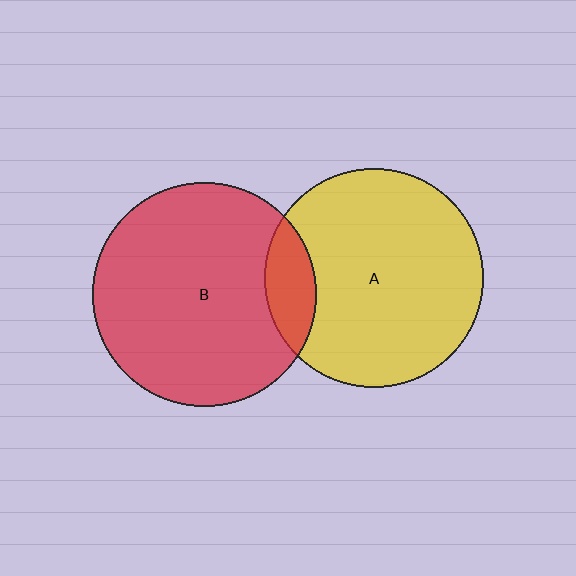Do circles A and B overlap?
Yes.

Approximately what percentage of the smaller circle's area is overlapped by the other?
Approximately 15%.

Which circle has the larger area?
Circle B (red).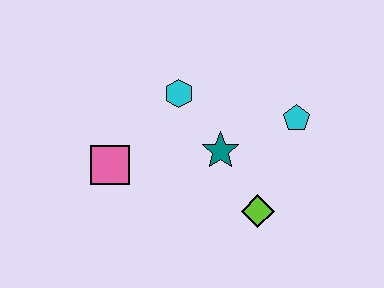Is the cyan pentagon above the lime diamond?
Yes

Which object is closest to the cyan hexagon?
The teal star is closest to the cyan hexagon.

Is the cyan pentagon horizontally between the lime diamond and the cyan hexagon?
No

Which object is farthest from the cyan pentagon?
The pink square is farthest from the cyan pentagon.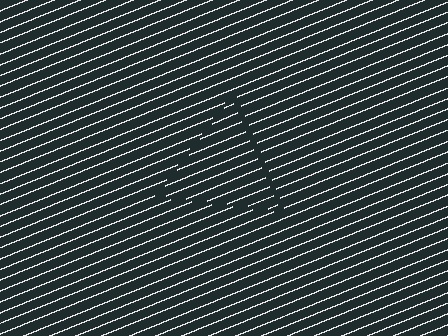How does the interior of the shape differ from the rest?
The interior of the shape contains the same grating, shifted by half a period — the contour is defined by the phase discontinuity where line-ends from the inner and outer gratings abut.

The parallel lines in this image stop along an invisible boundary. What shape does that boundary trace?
An illusory triangle. The interior of the shape contains the same grating, shifted by half a period — the contour is defined by the phase discontinuity where line-ends from the inner and outer gratings abut.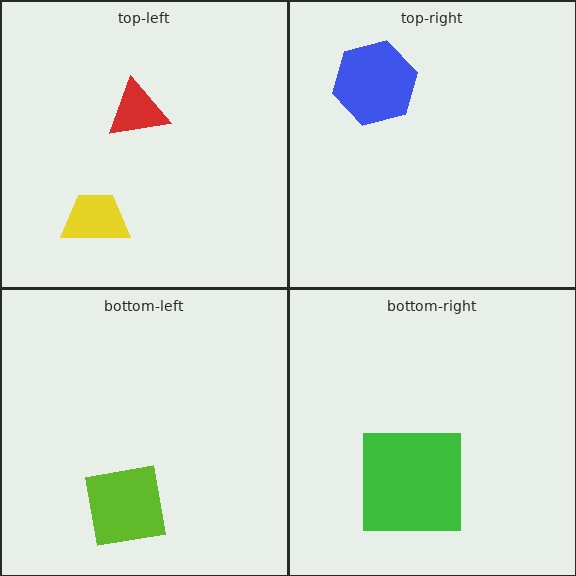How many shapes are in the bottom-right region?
1.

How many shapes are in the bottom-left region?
1.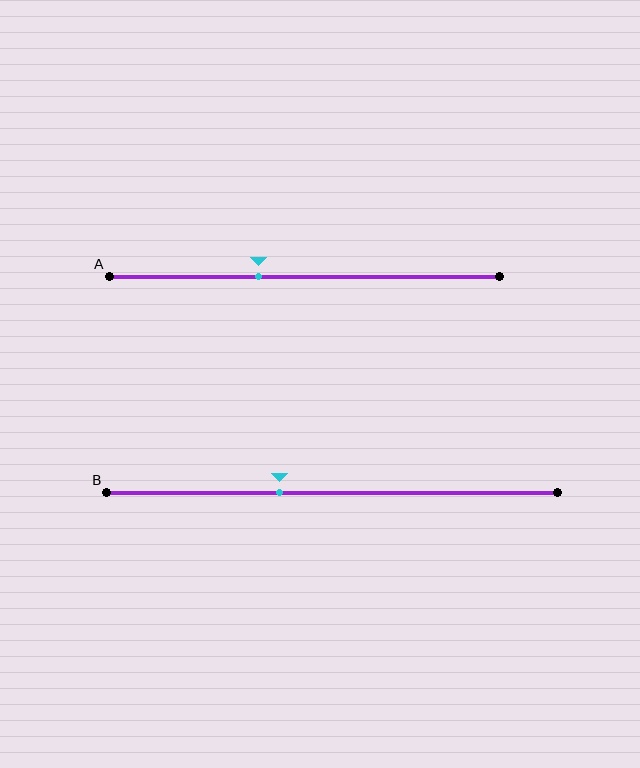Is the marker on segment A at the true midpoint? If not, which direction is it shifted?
No, the marker on segment A is shifted to the left by about 12% of the segment length.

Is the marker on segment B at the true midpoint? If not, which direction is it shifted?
No, the marker on segment B is shifted to the left by about 12% of the segment length.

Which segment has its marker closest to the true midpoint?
Segment B has its marker closest to the true midpoint.